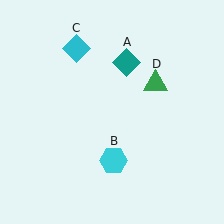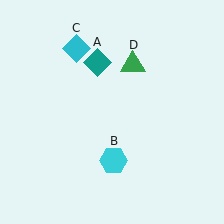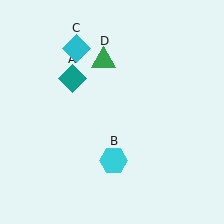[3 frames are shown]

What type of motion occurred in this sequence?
The teal diamond (object A), green triangle (object D) rotated counterclockwise around the center of the scene.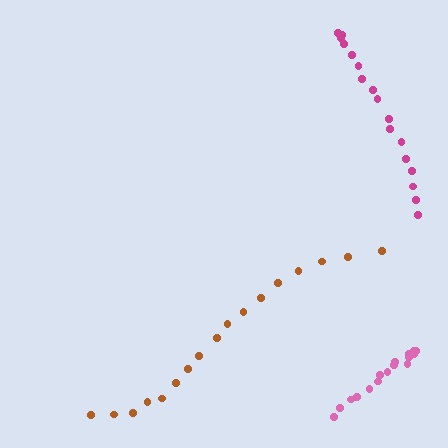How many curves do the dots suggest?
There are 3 distinct paths.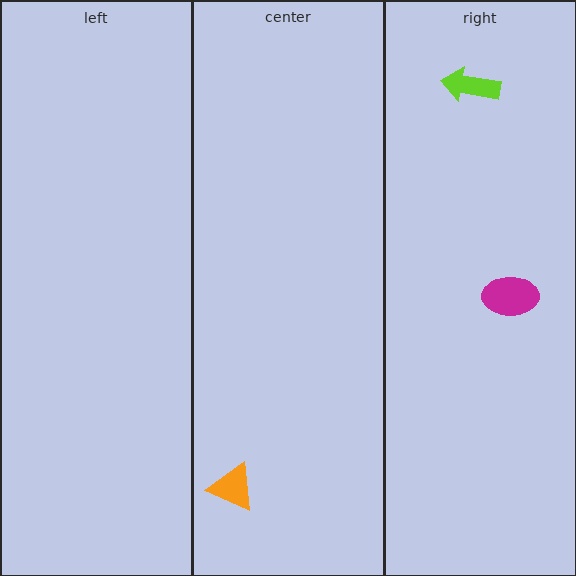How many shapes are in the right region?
2.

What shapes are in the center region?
The orange triangle.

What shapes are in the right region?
The lime arrow, the magenta ellipse.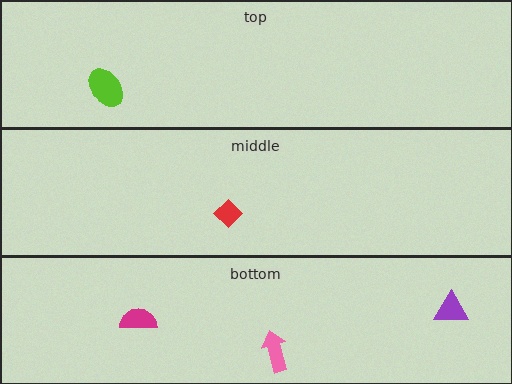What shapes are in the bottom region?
The magenta semicircle, the purple triangle, the pink arrow.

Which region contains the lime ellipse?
The top region.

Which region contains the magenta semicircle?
The bottom region.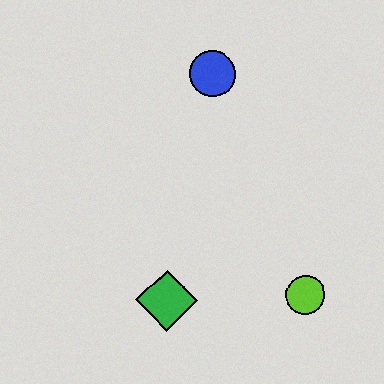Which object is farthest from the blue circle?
The lime circle is farthest from the blue circle.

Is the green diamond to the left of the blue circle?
Yes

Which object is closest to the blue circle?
The green diamond is closest to the blue circle.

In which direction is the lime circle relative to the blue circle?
The lime circle is below the blue circle.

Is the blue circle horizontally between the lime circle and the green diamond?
Yes